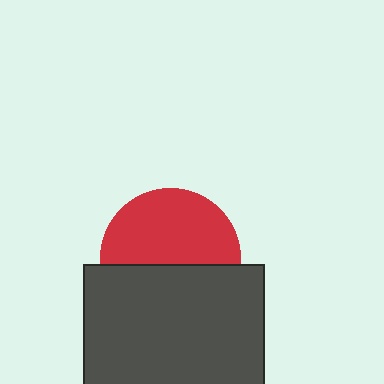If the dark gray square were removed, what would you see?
You would see the complete red circle.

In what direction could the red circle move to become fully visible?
The red circle could move up. That would shift it out from behind the dark gray square entirely.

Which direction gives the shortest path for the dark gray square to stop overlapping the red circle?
Moving down gives the shortest separation.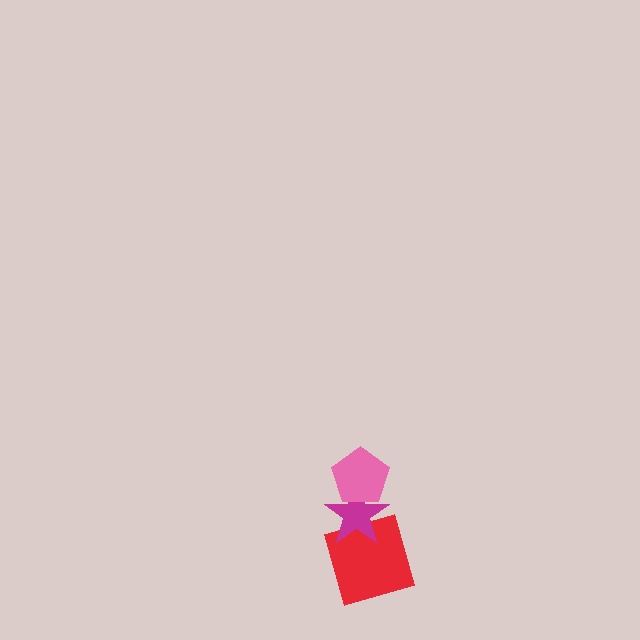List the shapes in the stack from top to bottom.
From top to bottom: the pink pentagon, the magenta star, the red square.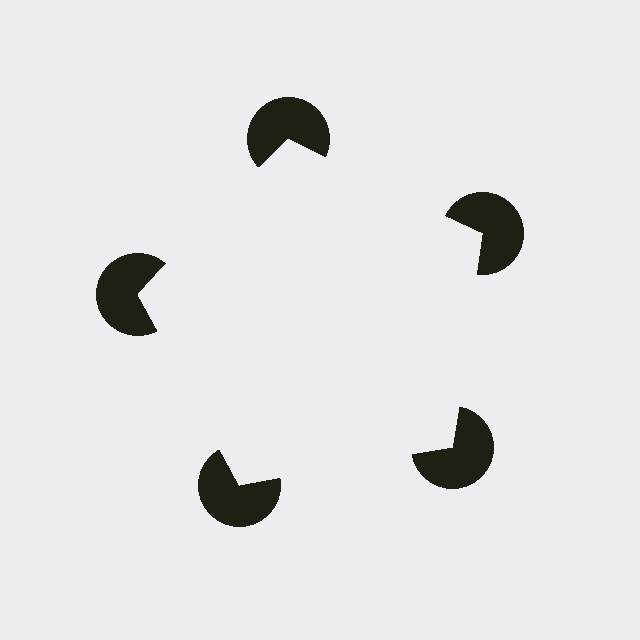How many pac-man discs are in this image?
There are 5 — one at each vertex of the illusory pentagon.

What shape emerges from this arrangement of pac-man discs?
An illusory pentagon — its edges are inferred from the aligned wedge cuts in the pac-man discs, not physically drawn.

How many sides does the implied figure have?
5 sides.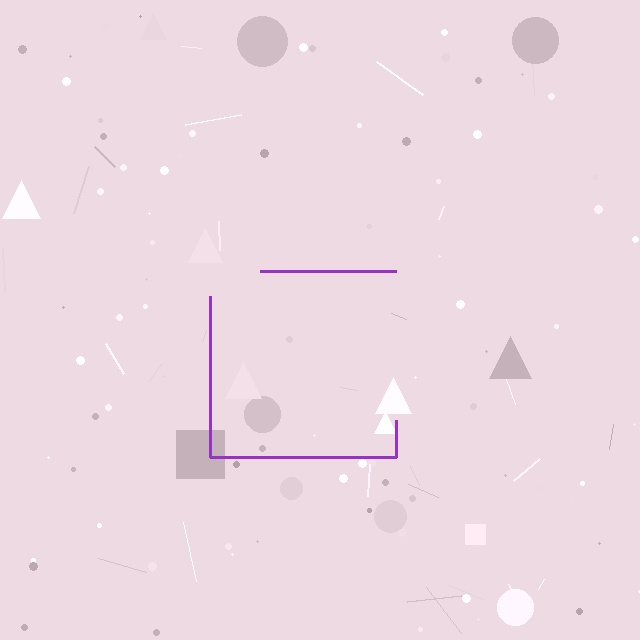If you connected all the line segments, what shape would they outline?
They would outline a square.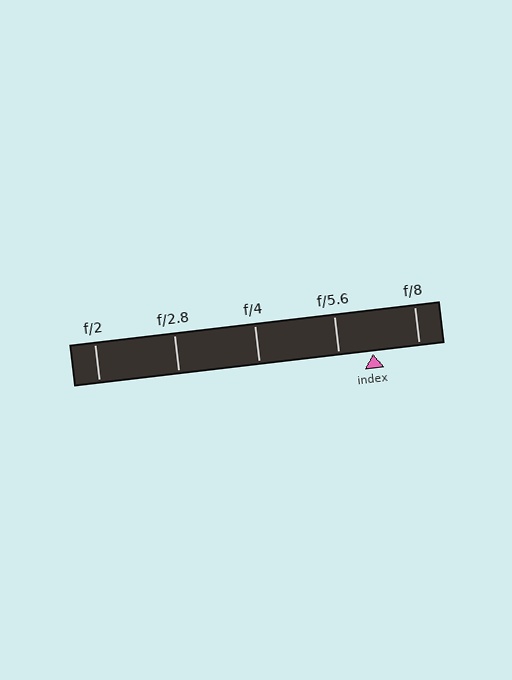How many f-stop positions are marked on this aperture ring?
There are 5 f-stop positions marked.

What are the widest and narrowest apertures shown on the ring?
The widest aperture shown is f/2 and the narrowest is f/8.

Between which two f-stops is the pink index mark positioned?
The index mark is between f/5.6 and f/8.